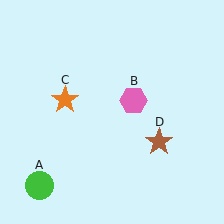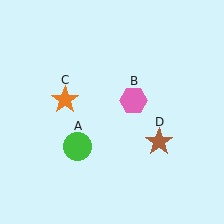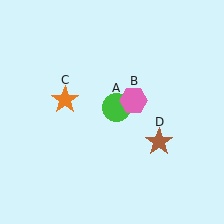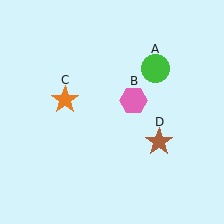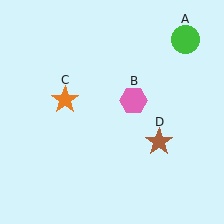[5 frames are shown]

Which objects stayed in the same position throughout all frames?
Pink hexagon (object B) and orange star (object C) and brown star (object D) remained stationary.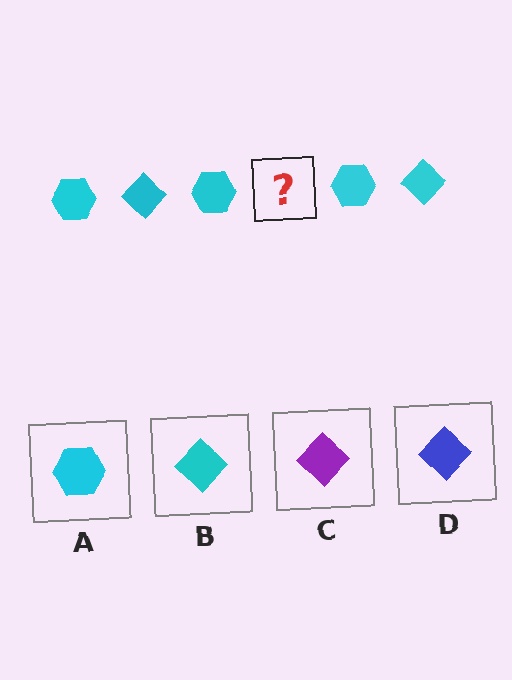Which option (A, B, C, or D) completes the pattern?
B.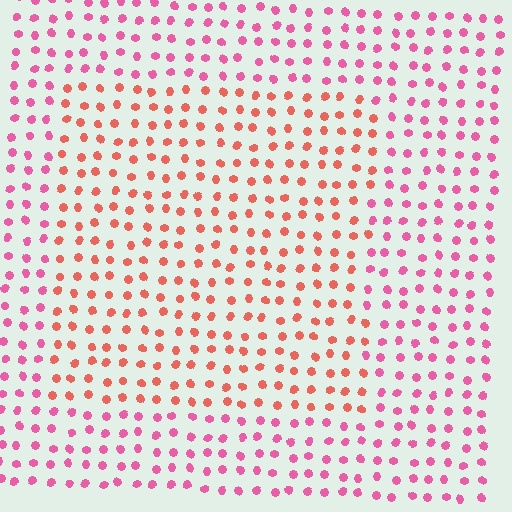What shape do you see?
I see a rectangle.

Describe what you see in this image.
The image is filled with small pink elements in a uniform arrangement. A rectangle-shaped region is visible where the elements are tinted to a slightly different hue, forming a subtle color boundary.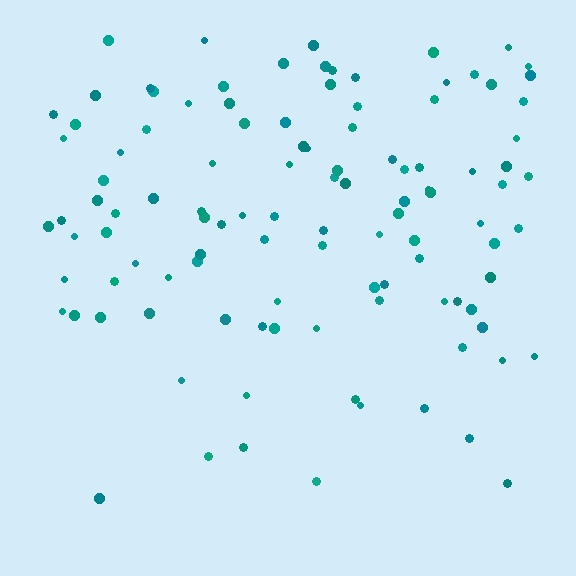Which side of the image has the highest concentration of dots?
The top.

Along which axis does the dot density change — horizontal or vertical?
Vertical.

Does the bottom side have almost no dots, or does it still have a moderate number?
Still a moderate number, just noticeably fewer than the top.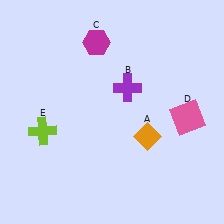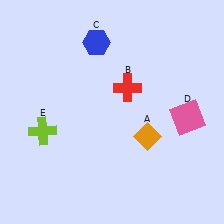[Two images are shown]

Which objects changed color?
B changed from purple to red. C changed from magenta to blue.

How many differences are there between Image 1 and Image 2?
There are 2 differences between the two images.